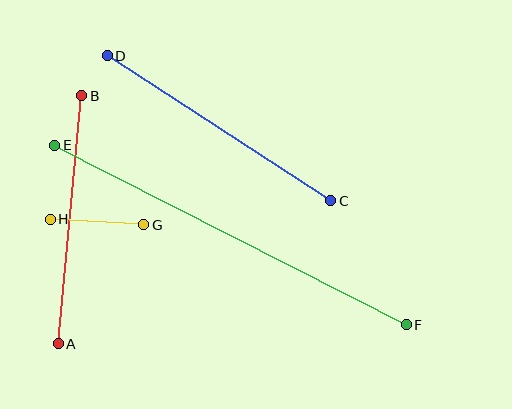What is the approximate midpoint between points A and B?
The midpoint is at approximately (70, 220) pixels.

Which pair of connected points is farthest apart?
Points E and F are farthest apart.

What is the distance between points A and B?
The distance is approximately 249 pixels.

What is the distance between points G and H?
The distance is approximately 94 pixels.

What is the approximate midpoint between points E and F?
The midpoint is at approximately (231, 235) pixels.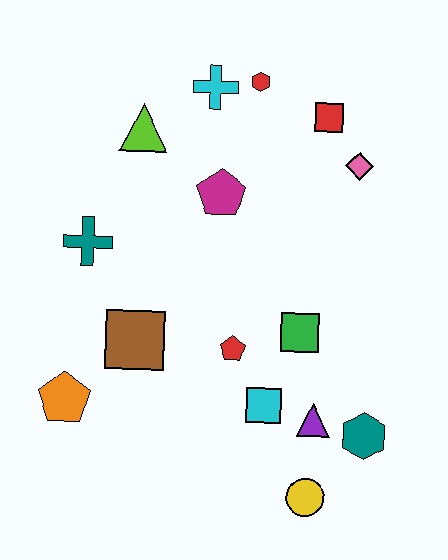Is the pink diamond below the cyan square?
No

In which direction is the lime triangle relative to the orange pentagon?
The lime triangle is above the orange pentagon.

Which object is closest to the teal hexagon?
The purple triangle is closest to the teal hexagon.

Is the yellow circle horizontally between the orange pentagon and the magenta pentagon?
No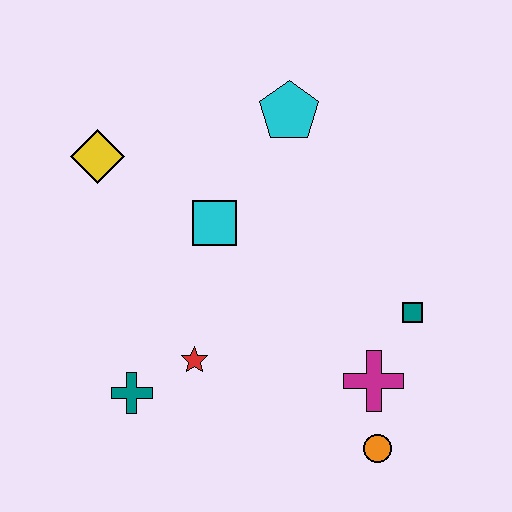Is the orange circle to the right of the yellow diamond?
Yes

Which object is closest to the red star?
The teal cross is closest to the red star.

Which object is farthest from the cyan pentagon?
The orange circle is farthest from the cyan pentagon.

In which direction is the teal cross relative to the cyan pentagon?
The teal cross is below the cyan pentagon.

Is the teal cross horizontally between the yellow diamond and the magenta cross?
Yes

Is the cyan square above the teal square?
Yes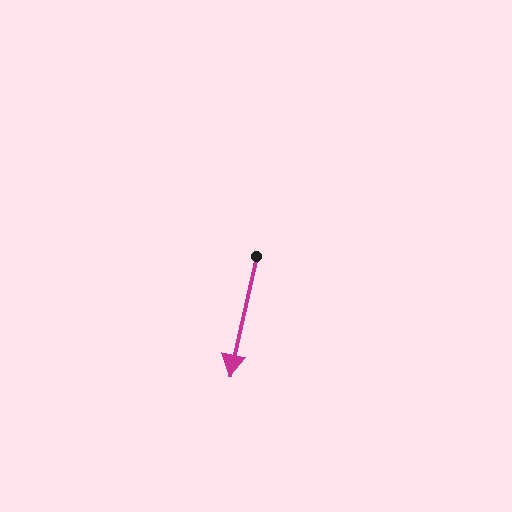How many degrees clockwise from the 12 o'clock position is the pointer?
Approximately 193 degrees.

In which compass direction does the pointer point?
South.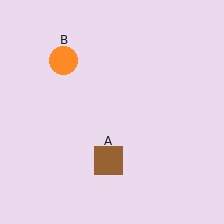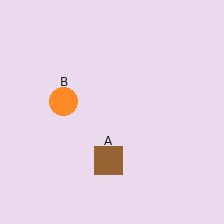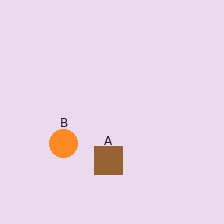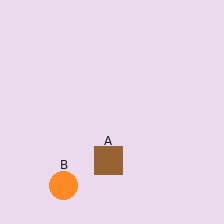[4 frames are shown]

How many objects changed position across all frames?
1 object changed position: orange circle (object B).